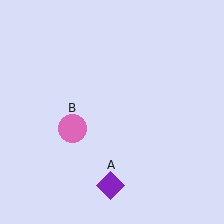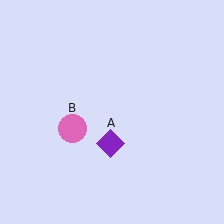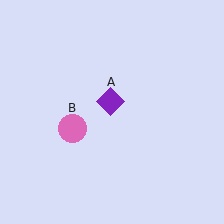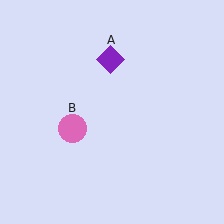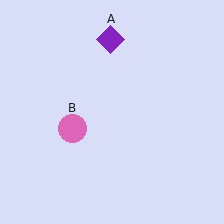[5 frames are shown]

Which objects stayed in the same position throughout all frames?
Pink circle (object B) remained stationary.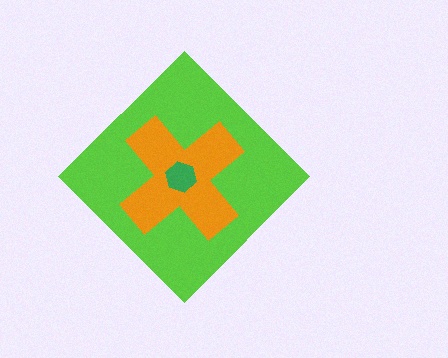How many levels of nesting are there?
3.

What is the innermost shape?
The green hexagon.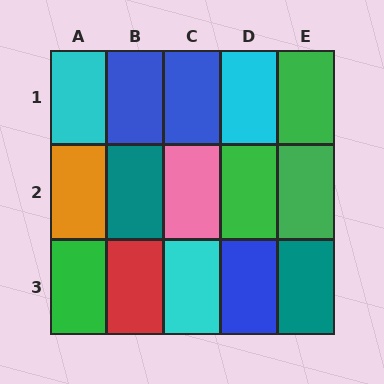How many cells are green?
4 cells are green.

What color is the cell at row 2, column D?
Green.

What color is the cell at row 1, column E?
Green.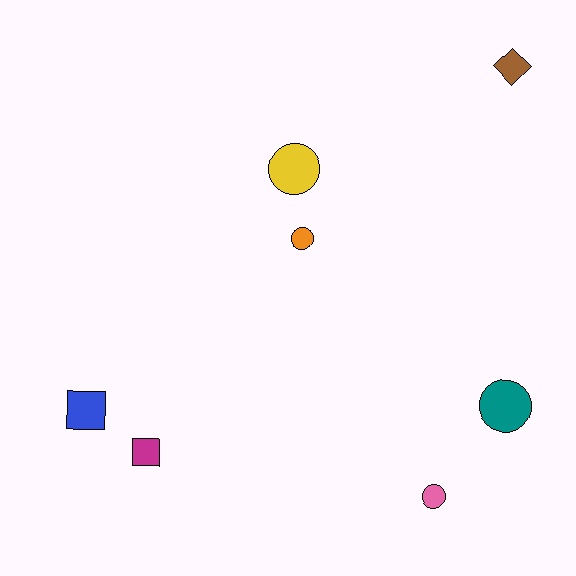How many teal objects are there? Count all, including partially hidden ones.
There is 1 teal object.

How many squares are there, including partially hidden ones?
There are 2 squares.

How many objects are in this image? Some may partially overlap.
There are 7 objects.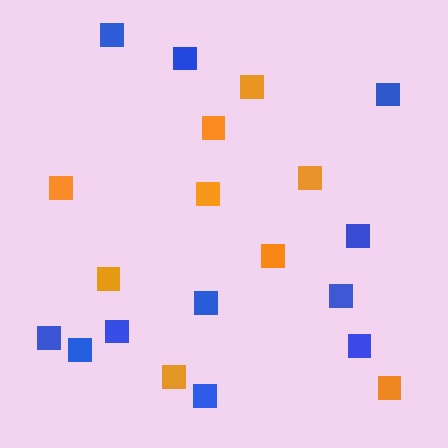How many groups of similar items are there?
There are 2 groups: one group of orange squares (9) and one group of blue squares (11).